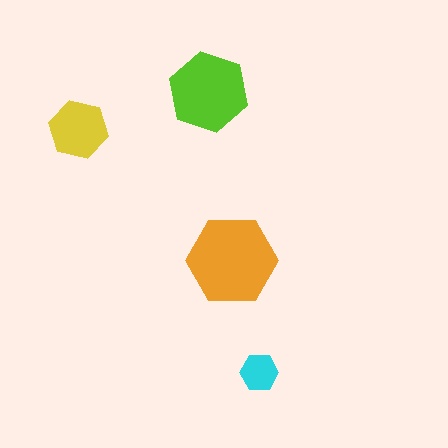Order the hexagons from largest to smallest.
the orange one, the lime one, the yellow one, the cyan one.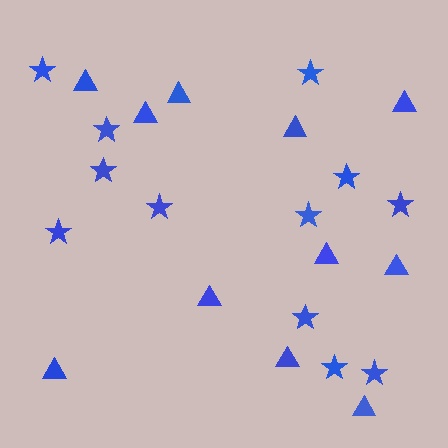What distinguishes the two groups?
There are 2 groups: one group of triangles (11) and one group of stars (12).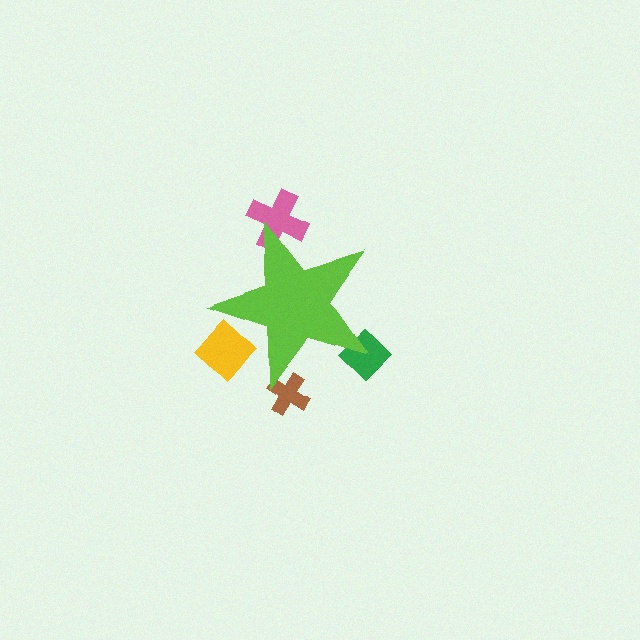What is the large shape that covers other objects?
A lime star.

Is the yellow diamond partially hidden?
Yes, the yellow diamond is partially hidden behind the lime star.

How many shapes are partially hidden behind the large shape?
4 shapes are partially hidden.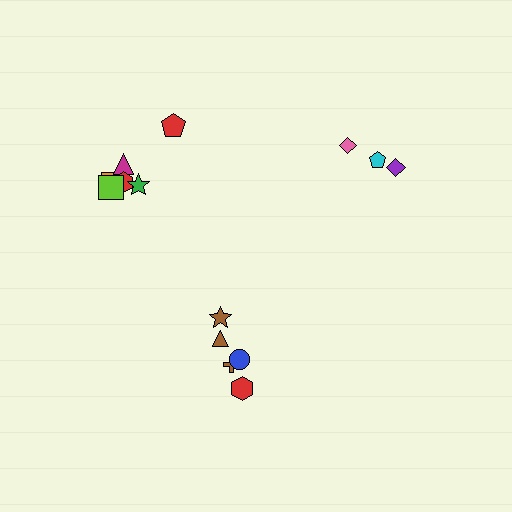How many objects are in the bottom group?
There are 5 objects.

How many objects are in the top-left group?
There are 6 objects.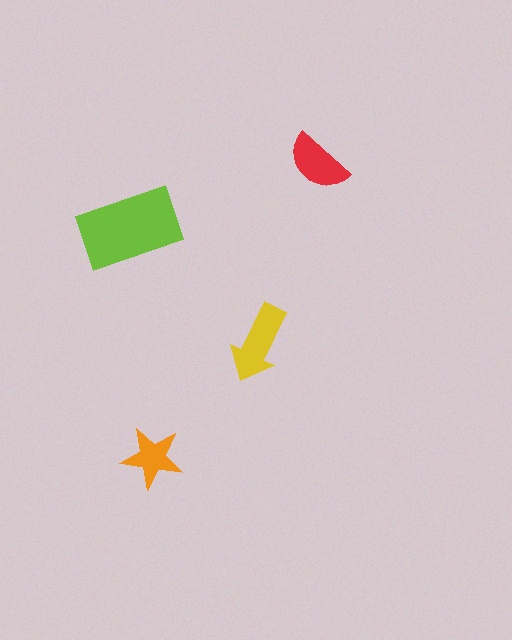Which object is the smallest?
The orange star.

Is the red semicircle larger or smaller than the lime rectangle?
Smaller.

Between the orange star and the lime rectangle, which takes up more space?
The lime rectangle.